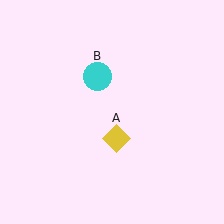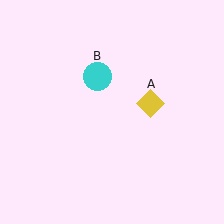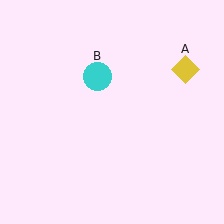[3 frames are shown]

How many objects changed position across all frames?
1 object changed position: yellow diamond (object A).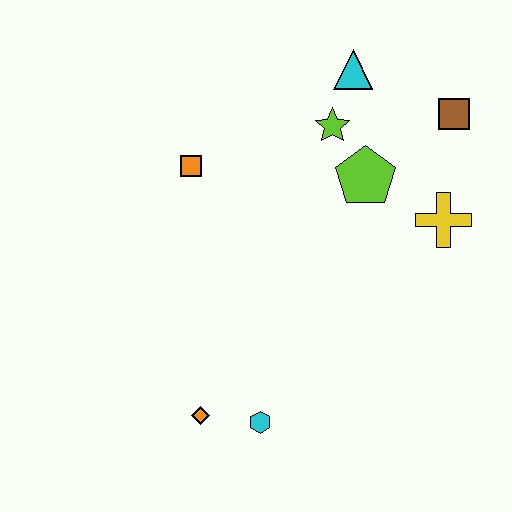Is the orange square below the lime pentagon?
No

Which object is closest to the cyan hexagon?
The orange diamond is closest to the cyan hexagon.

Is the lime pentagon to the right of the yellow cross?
No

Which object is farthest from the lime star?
The orange diamond is farthest from the lime star.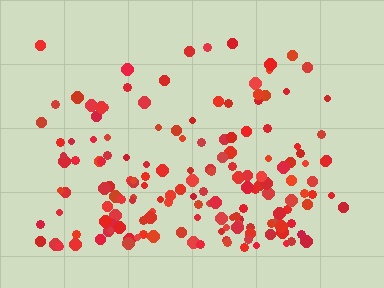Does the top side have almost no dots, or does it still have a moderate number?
Still a moderate number, just noticeably fewer than the bottom.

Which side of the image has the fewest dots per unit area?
The top.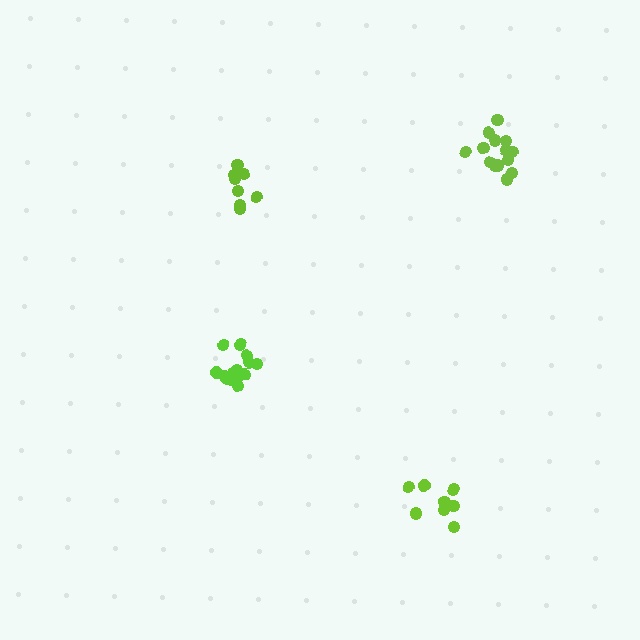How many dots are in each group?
Group 1: 8 dots, Group 2: 8 dots, Group 3: 14 dots, Group 4: 14 dots (44 total).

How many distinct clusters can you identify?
There are 4 distinct clusters.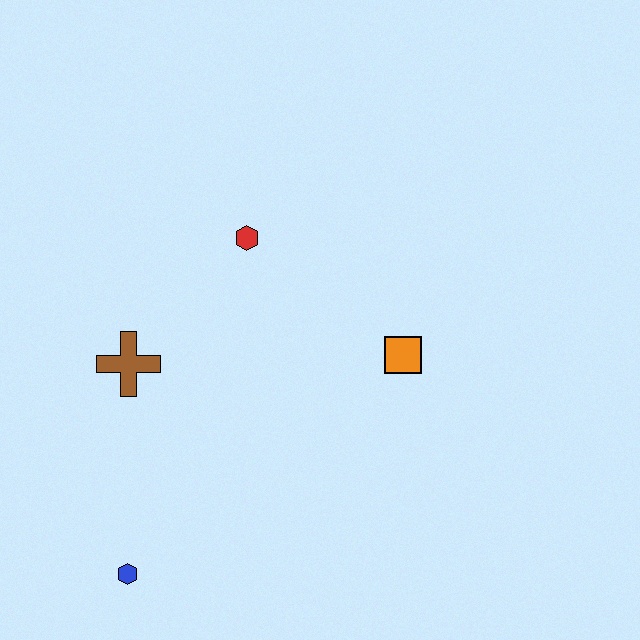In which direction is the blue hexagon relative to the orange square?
The blue hexagon is to the left of the orange square.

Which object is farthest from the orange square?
The blue hexagon is farthest from the orange square.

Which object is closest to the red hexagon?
The brown cross is closest to the red hexagon.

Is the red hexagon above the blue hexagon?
Yes